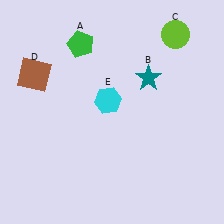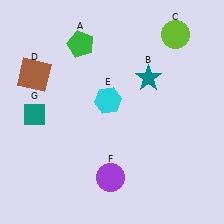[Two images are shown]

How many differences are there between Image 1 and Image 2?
There are 2 differences between the two images.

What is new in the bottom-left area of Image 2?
A teal diamond (G) was added in the bottom-left area of Image 2.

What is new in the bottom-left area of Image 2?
A purple circle (F) was added in the bottom-left area of Image 2.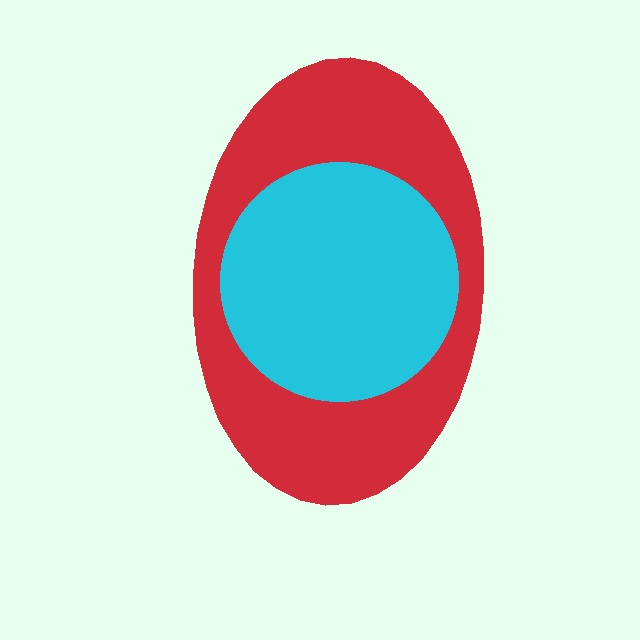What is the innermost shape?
The cyan circle.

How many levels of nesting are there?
2.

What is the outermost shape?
The red ellipse.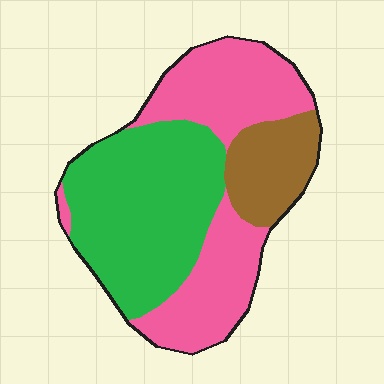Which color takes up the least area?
Brown, at roughly 15%.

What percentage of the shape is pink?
Pink takes up about two fifths (2/5) of the shape.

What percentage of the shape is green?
Green covers 43% of the shape.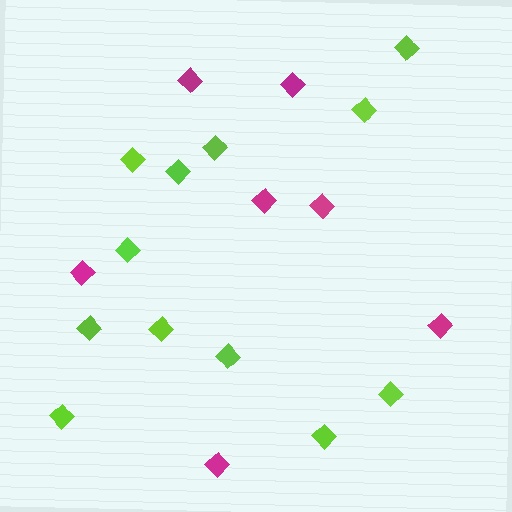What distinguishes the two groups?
There are 2 groups: one group of magenta diamonds (7) and one group of lime diamonds (12).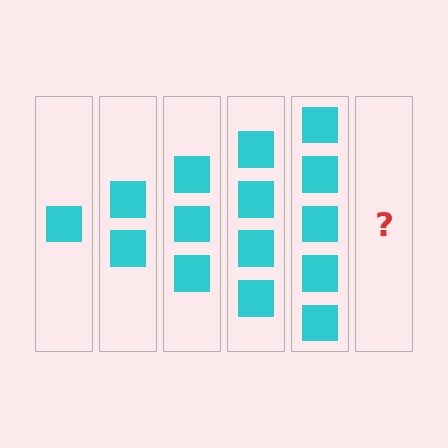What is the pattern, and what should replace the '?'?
The pattern is that each step adds one more square. The '?' should be 6 squares.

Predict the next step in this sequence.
The next step is 6 squares.